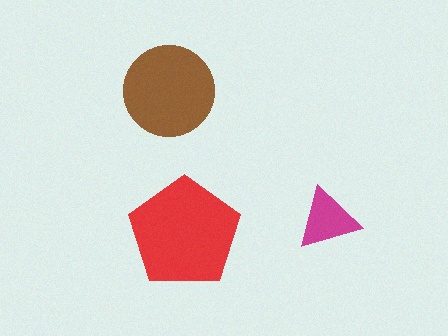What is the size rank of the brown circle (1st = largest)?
2nd.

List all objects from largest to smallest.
The red pentagon, the brown circle, the magenta triangle.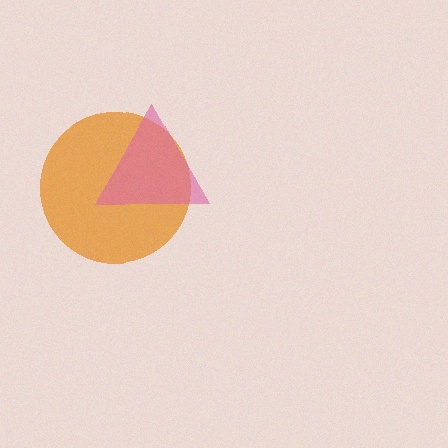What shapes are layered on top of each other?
The layered shapes are: an orange circle, a pink triangle.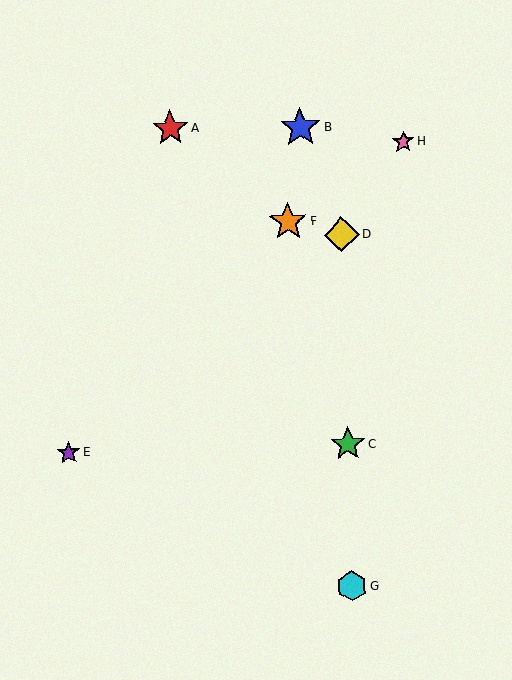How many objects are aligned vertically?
3 objects (C, D, G) are aligned vertically.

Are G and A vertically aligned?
No, G is at x≈352 and A is at x≈170.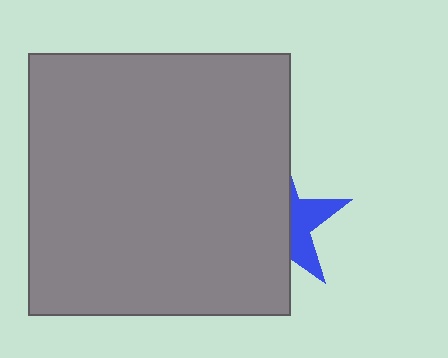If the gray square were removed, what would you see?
You would see the complete blue star.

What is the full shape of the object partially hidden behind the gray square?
The partially hidden object is a blue star.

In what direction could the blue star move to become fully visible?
The blue star could move right. That would shift it out from behind the gray square entirely.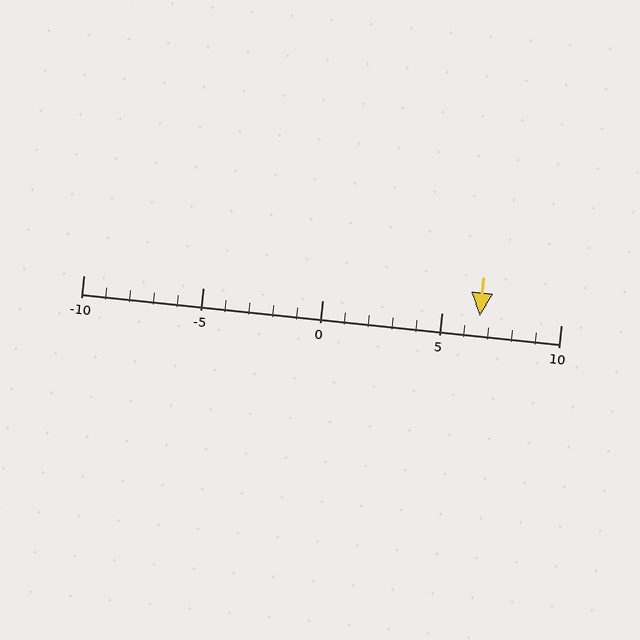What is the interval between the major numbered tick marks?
The major tick marks are spaced 5 units apart.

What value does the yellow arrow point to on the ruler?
The yellow arrow points to approximately 7.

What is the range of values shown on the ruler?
The ruler shows values from -10 to 10.